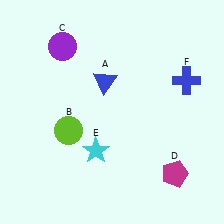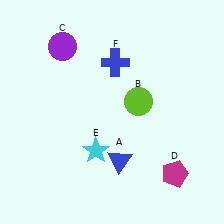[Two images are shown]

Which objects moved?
The objects that moved are: the blue triangle (A), the lime circle (B), the blue cross (F).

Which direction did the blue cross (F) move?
The blue cross (F) moved left.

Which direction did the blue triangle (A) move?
The blue triangle (A) moved down.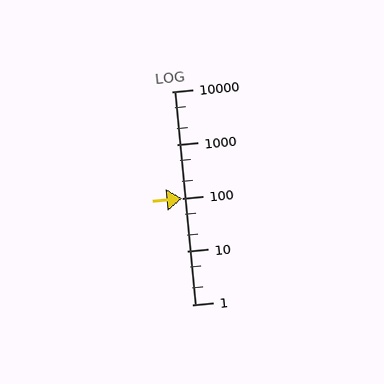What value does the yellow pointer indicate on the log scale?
The pointer indicates approximately 99.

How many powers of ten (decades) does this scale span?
The scale spans 4 decades, from 1 to 10000.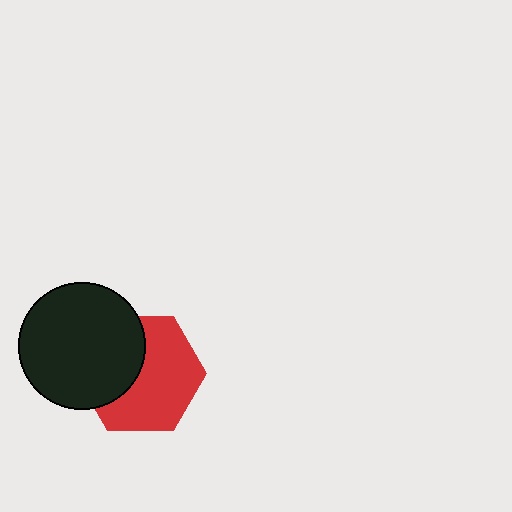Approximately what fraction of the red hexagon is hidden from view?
Roughly 39% of the red hexagon is hidden behind the black circle.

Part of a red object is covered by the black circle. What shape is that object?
It is a hexagon.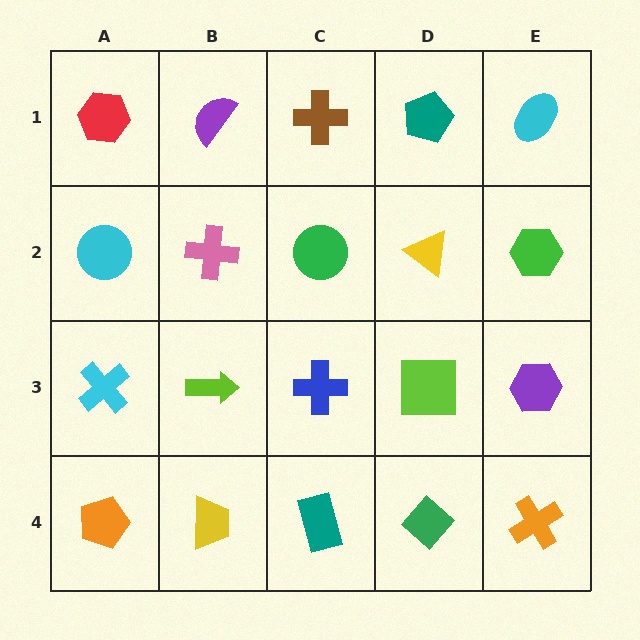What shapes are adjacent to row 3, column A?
A cyan circle (row 2, column A), an orange pentagon (row 4, column A), a lime arrow (row 3, column B).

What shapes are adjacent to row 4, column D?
A lime square (row 3, column D), a teal rectangle (row 4, column C), an orange cross (row 4, column E).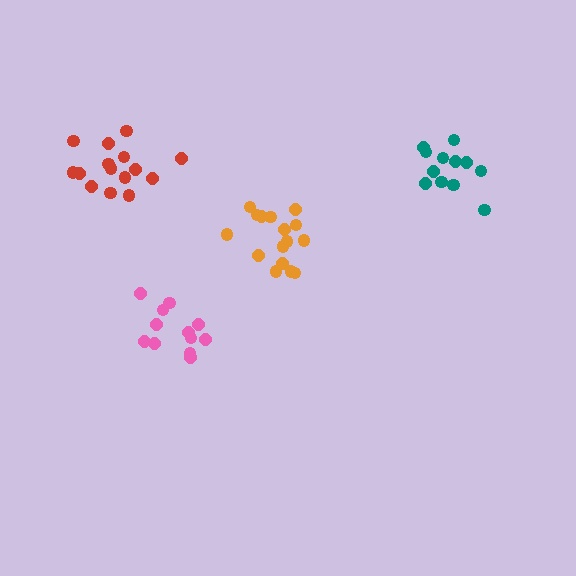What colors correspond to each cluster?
The clusters are colored: pink, teal, red, orange.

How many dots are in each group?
Group 1: 12 dots, Group 2: 12 dots, Group 3: 15 dots, Group 4: 16 dots (55 total).